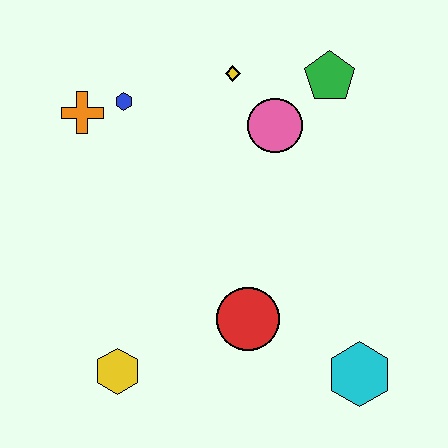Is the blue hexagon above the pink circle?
Yes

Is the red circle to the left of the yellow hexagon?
No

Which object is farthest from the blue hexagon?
The cyan hexagon is farthest from the blue hexagon.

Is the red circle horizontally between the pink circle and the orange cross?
Yes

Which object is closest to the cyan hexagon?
The red circle is closest to the cyan hexagon.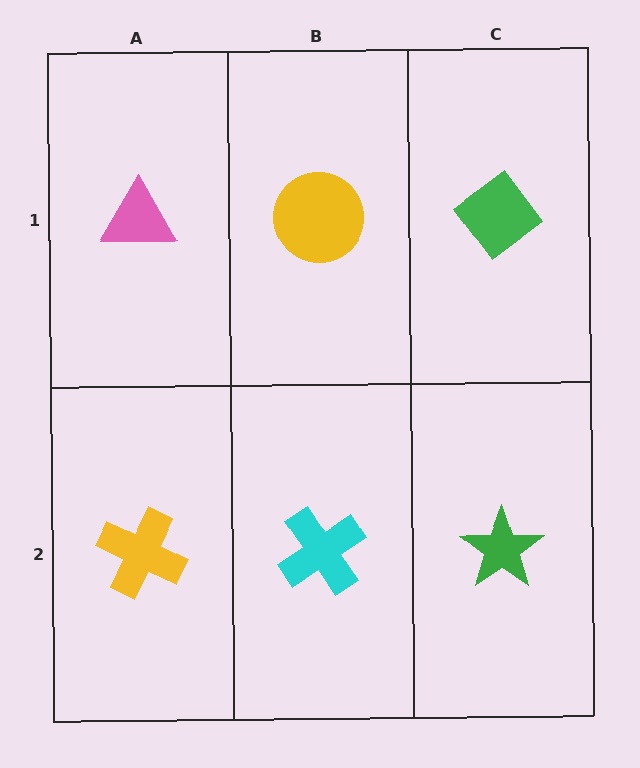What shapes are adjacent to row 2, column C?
A green diamond (row 1, column C), a cyan cross (row 2, column B).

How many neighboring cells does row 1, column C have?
2.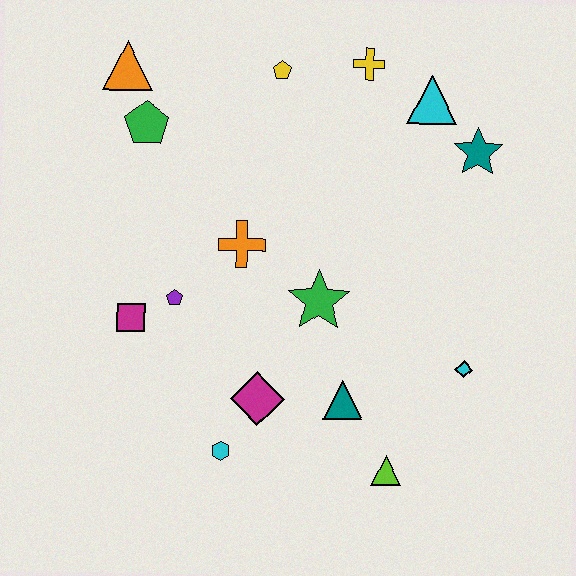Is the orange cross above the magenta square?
Yes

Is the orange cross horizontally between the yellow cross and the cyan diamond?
No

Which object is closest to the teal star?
The cyan triangle is closest to the teal star.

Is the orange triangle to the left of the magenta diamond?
Yes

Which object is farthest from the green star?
The orange triangle is farthest from the green star.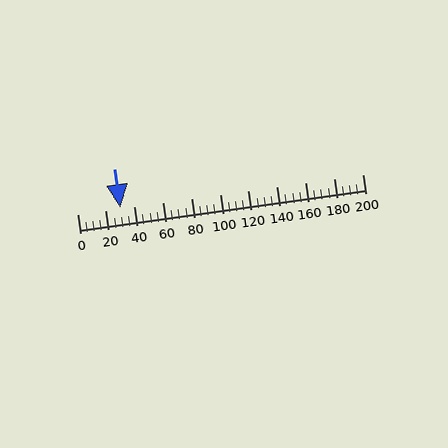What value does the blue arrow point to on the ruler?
The blue arrow points to approximately 30.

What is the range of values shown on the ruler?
The ruler shows values from 0 to 200.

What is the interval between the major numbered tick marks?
The major tick marks are spaced 20 units apart.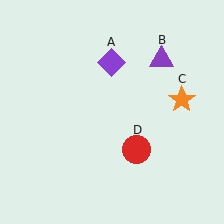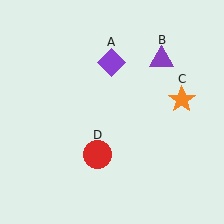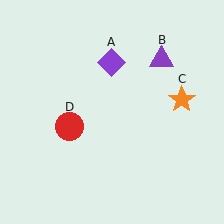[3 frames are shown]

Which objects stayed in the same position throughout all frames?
Purple diamond (object A) and purple triangle (object B) and orange star (object C) remained stationary.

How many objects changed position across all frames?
1 object changed position: red circle (object D).